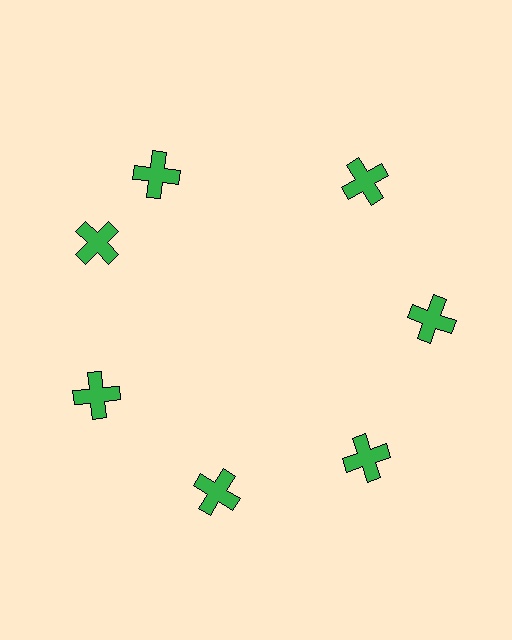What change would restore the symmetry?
The symmetry would be restored by rotating it back into even spacing with its neighbors so that all 7 crosses sit at equal angles and equal distance from the center.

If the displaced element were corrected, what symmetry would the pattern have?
It would have 7-fold rotational symmetry — the pattern would map onto itself every 51 degrees.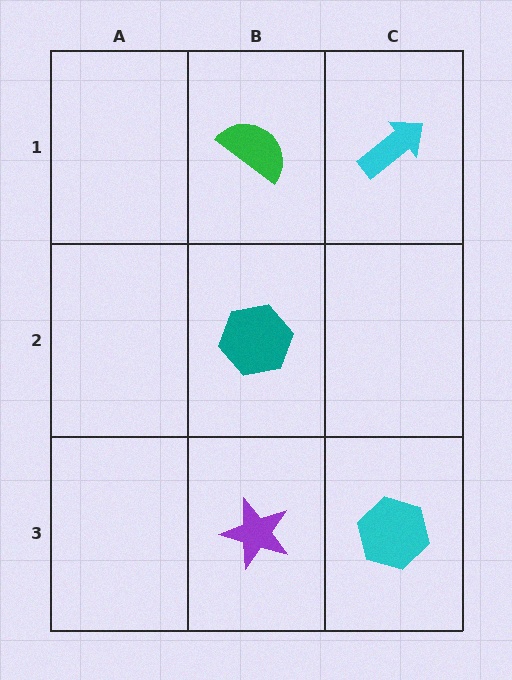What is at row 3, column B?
A purple star.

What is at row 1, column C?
A cyan arrow.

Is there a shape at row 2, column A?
No, that cell is empty.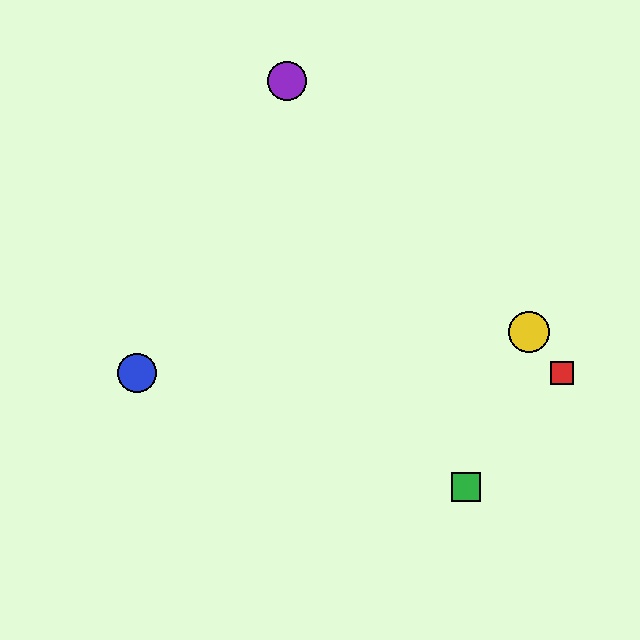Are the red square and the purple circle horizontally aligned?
No, the red square is at y≈373 and the purple circle is at y≈81.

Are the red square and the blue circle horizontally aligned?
Yes, both are at y≈373.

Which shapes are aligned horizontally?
The red square, the blue circle are aligned horizontally.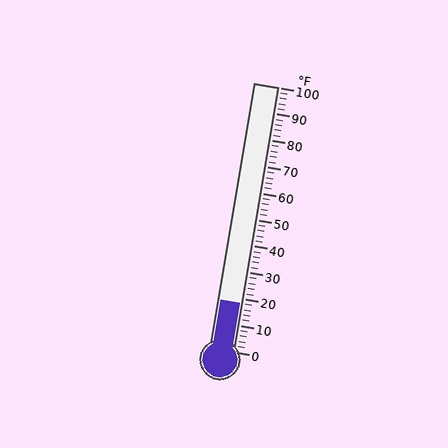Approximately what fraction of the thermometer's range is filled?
The thermometer is filled to approximately 20% of its range.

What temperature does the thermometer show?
The thermometer shows approximately 18°F.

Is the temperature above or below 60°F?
The temperature is below 60°F.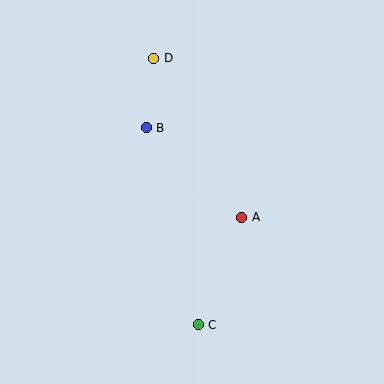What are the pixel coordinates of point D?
Point D is at (154, 58).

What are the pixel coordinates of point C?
Point C is at (198, 325).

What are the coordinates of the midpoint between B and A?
The midpoint between B and A is at (194, 173).